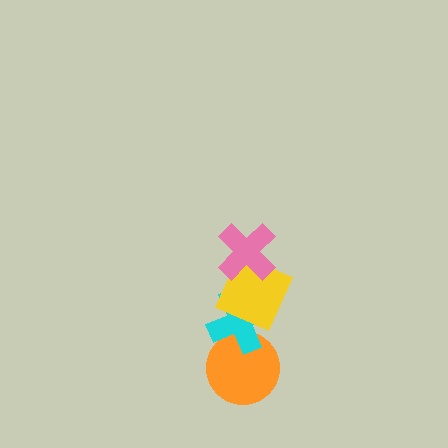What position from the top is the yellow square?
The yellow square is 2nd from the top.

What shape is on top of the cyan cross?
The yellow square is on top of the cyan cross.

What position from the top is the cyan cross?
The cyan cross is 3rd from the top.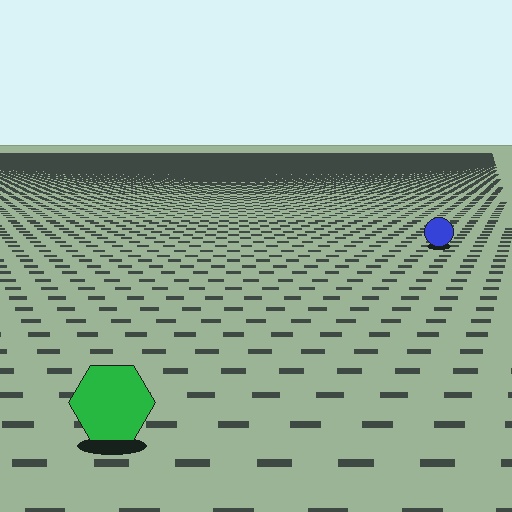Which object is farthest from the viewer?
The blue circle is farthest from the viewer. It appears smaller and the ground texture around it is denser.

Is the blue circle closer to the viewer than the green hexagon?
No. The green hexagon is closer — you can tell from the texture gradient: the ground texture is coarser near it.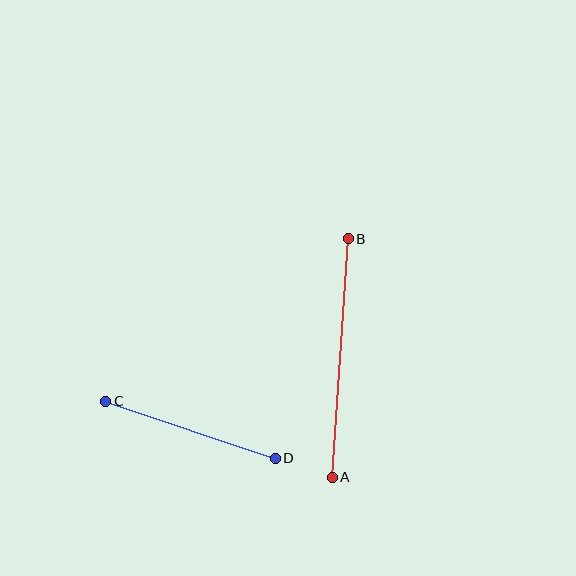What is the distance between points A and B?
The distance is approximately 239 pixels.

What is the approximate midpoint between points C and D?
The midpoint is at approximately (190, 430) pixels.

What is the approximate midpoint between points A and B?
The midpoint is at approximately (340, 358) pixels.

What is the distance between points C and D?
The distance is approximately 179 pixels.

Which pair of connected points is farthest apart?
Points A and B are farthest apart.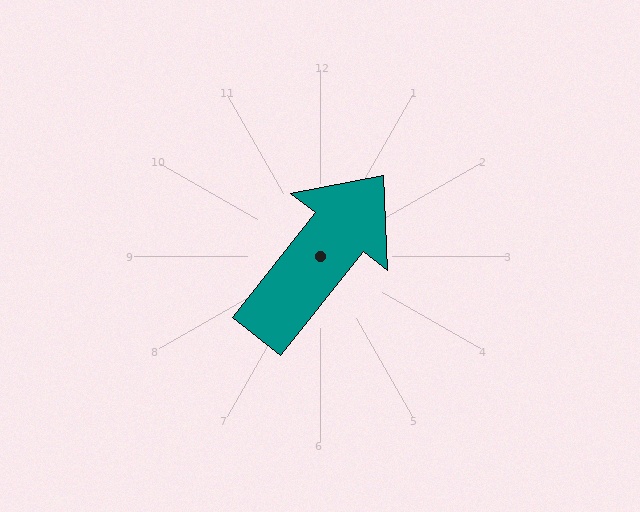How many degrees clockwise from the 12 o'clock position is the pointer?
Approximately 38 degrees.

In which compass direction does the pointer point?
Northeast.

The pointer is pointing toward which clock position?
Roughly 1 o'clock.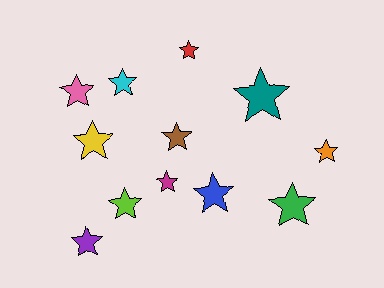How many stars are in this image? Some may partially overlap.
There are 12 stars.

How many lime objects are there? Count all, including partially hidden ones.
There is 1 lime object.